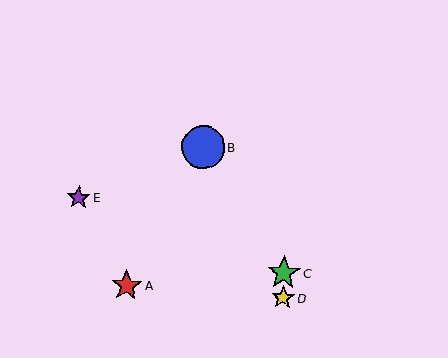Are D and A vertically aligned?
No, D is at x≈283 and A is at x≈127.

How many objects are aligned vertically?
2 objects (C, D) are aligned vertically.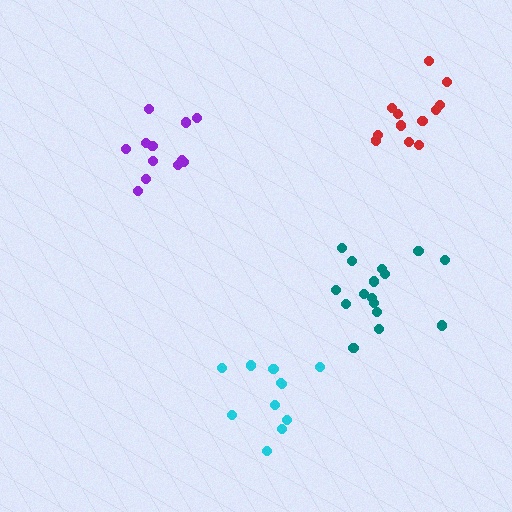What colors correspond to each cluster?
The clusters are colored: cyan, purple, teal, red.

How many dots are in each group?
Group 1: 11 dots, Group 2: 12 dots, Group 3: 16 dots, Group 4: 14 dots (53 total).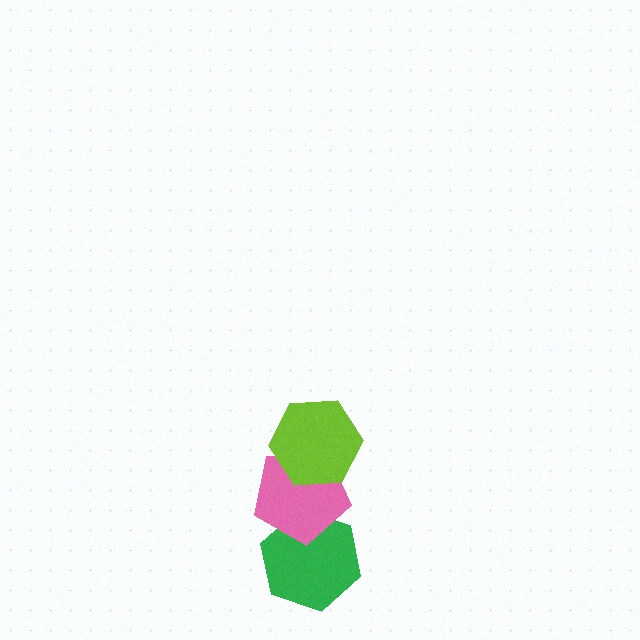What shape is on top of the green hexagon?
The pink pentagon is on top of the green hexagon.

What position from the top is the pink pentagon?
The pink pentagon is 2nd from the top.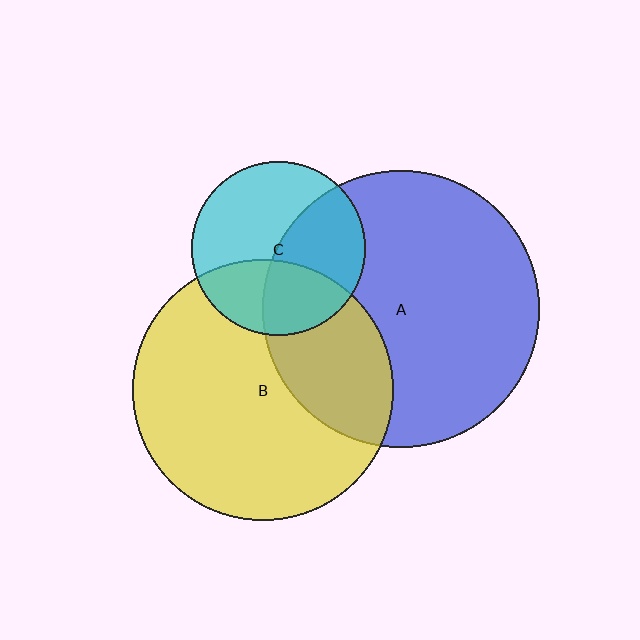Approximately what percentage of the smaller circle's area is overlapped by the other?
Approximately 45%.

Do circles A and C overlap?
Yes.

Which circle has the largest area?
Circle A (blue).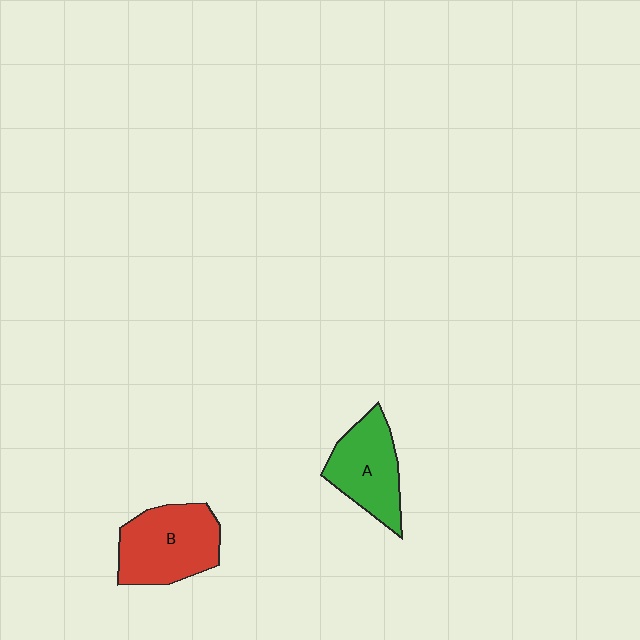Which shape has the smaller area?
Shape A (green).